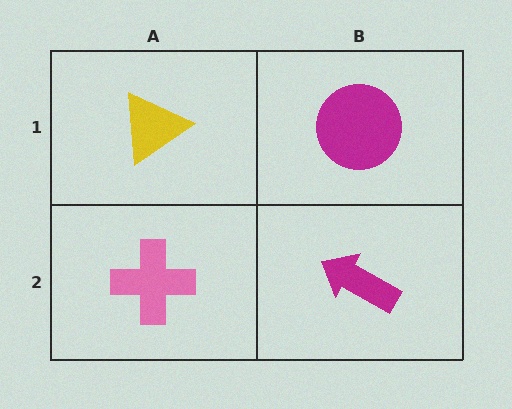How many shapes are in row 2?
2 shapes.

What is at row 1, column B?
A magenta circle.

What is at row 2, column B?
A magenta arrow.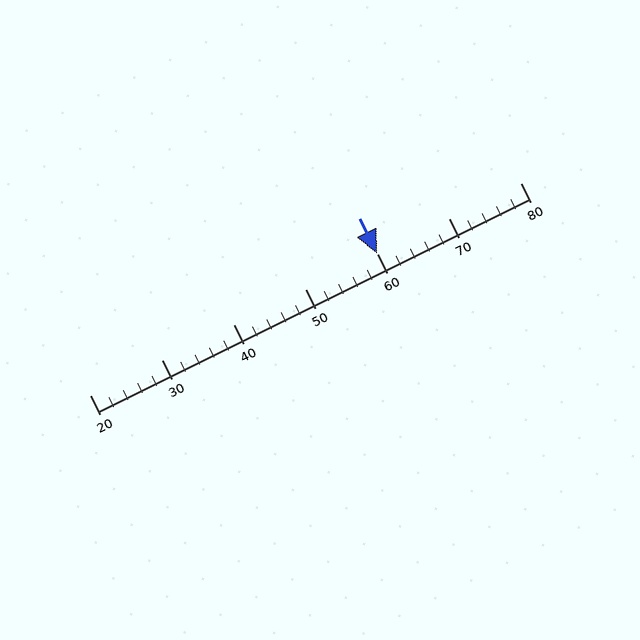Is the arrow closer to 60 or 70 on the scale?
The arrow is closer to 60.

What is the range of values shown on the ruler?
The ruler shows values from 20 to 80.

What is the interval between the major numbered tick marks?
The major tick marks are spaced 10 units apart.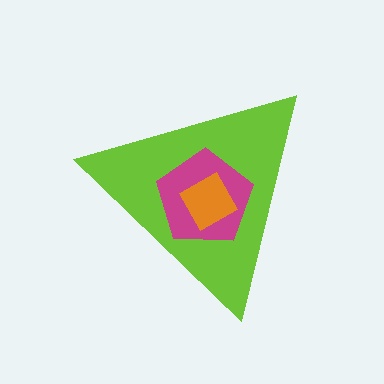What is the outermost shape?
The lime triangle.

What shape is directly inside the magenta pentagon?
The orange square.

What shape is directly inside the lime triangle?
The magenta pentagon.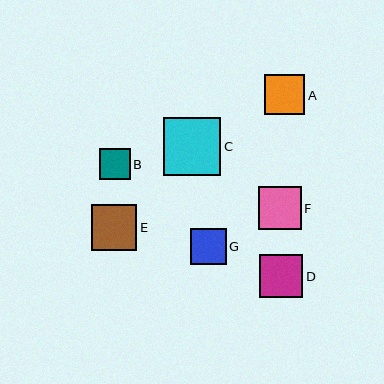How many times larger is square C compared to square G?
Square C is approximately 1.6 times the size of square G.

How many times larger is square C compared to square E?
Square C is approximately 1.3 times the size of square E.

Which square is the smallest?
Square B is the smallest with a size of approximately 31 pixels.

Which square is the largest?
Square C is the largest with a size of approximately 58 pixels.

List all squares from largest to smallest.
From largest to smallest: C, E, D, F, A, G, B.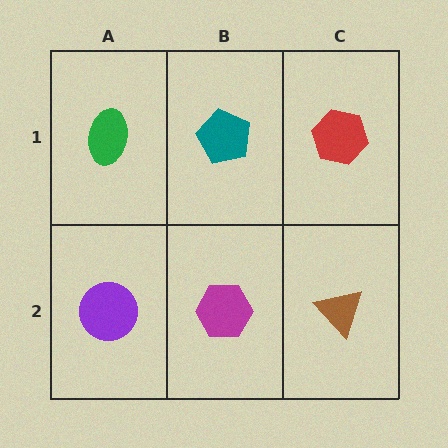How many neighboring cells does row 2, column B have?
3.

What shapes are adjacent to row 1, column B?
A magenta hexagon (row 2, column B), a green ellipse (row 1, column A), a red hexagon (row 1, column C).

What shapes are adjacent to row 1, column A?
A purple circle (row 2, column A), a teal pentagon (row 1, column B).